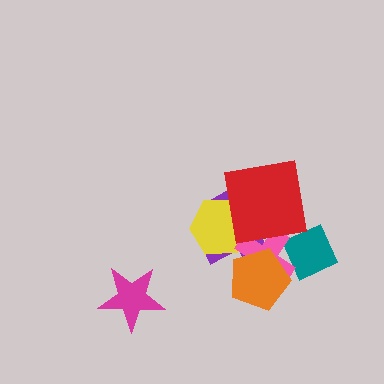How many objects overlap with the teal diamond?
1 object overlaps with the teal diamond.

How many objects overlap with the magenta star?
0 objects overlap with the magenta star.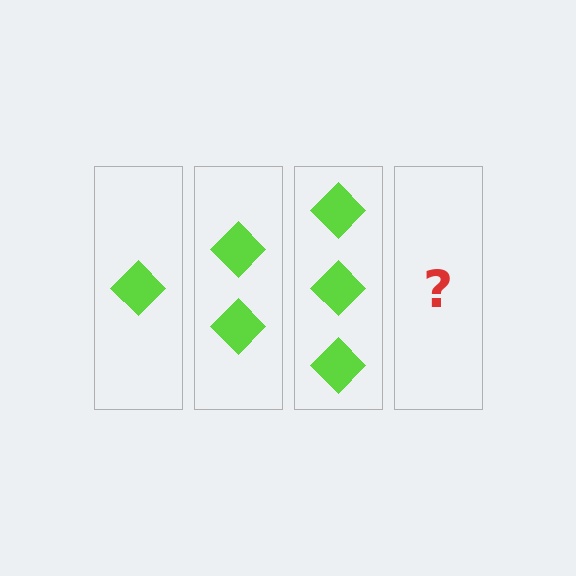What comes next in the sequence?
The next element should be 4 diamonds.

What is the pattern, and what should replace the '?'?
The pattern is that each step adds one more diamond. The '?' should be 4 diamonds.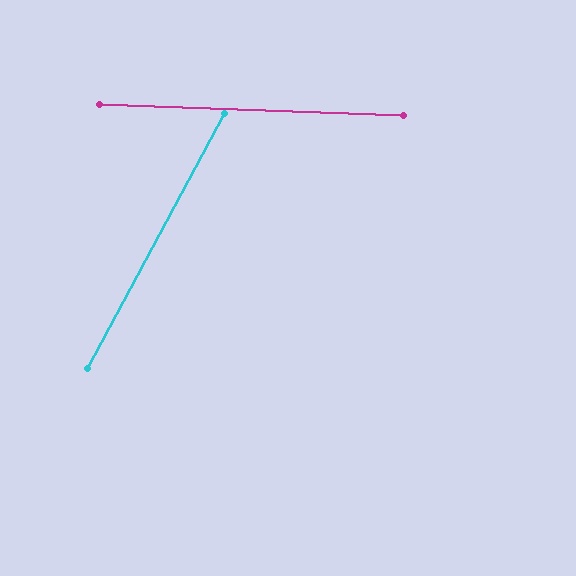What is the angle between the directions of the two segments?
Approximately 64 degrees.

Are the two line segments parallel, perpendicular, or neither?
Neither parallel nor perpendicular — they differ by about 64°.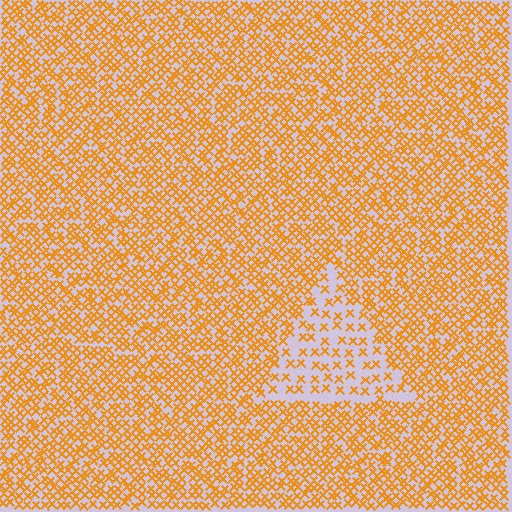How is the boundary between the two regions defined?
The boundary is defined by a change in element density (approximately 2.4x ratio). All elements are the same color, size, and shape.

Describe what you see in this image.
The image contains small orange elements arranged at two different densities. A triangle-shaped region is visible where the elements are less densely packed than the surrounding area.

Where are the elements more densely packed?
The elements are more densely packed outside the triangle boundary.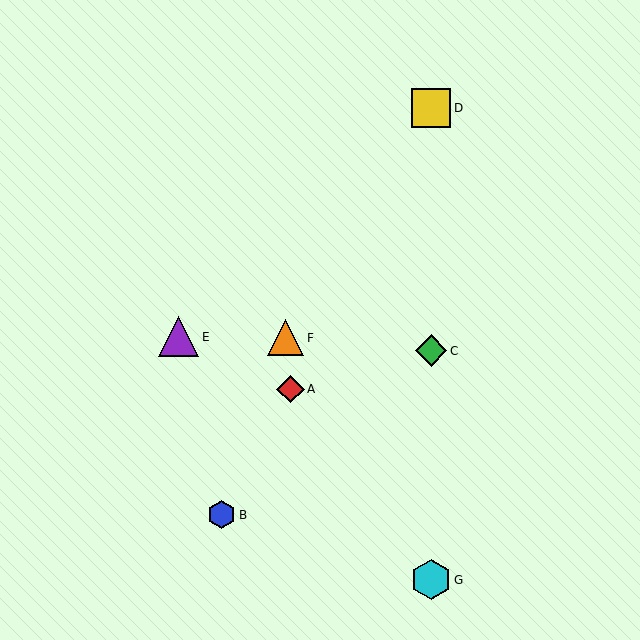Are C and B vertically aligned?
No, C is at x≈431 and B is at x≈222.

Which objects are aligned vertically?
Objects C, D, G are aligned vertically.